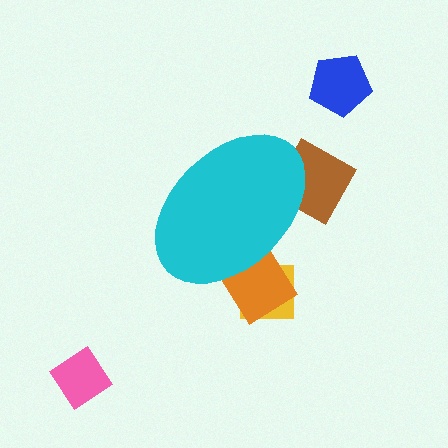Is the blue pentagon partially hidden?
No, the blue pentagon is fully visible.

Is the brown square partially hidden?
Yes, the brown square is partially hidden behind the cyan ellipse.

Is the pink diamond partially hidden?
No, the pink diamond is fully visible.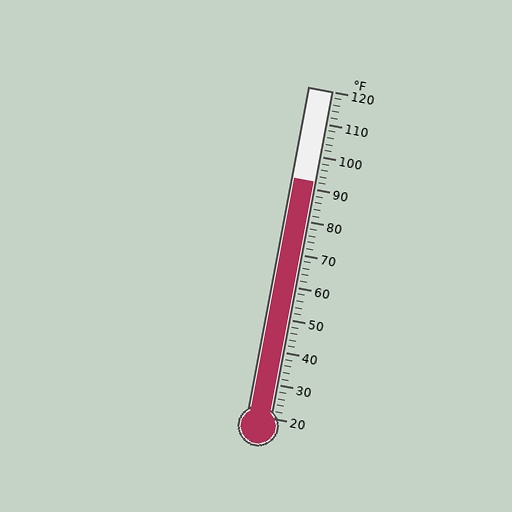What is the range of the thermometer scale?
The thermometer scale ranges from 20°F to 120°F.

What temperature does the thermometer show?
The thermometer shows approximately 92°F.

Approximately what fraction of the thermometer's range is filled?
The thermometer is filled to approximately 70% of its range.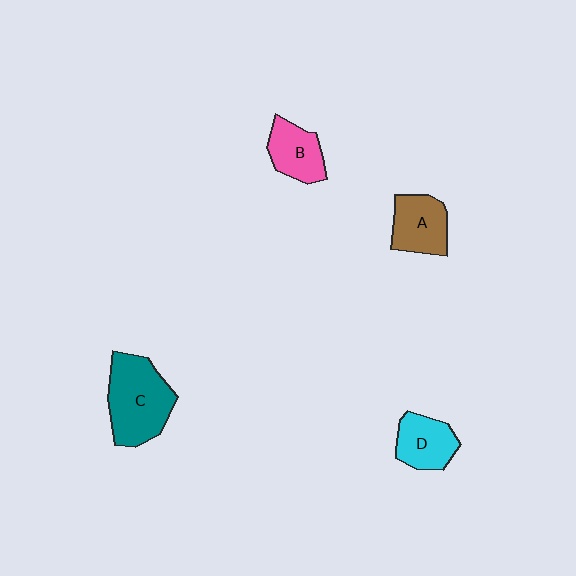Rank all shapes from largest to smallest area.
From largest to smallest: C (teal), A (brown), D (cyan), B (pink).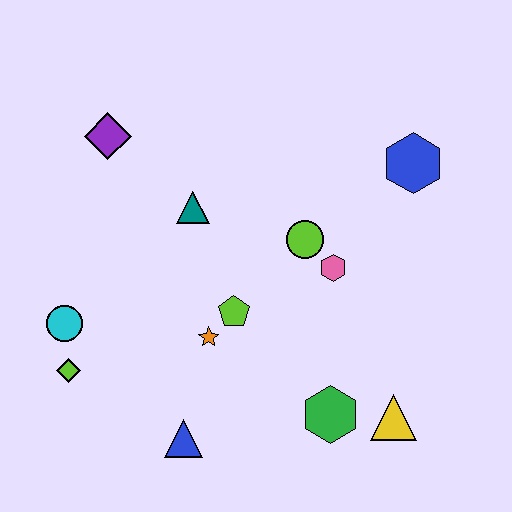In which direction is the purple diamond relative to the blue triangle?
The purple diamond is above the blue triangle.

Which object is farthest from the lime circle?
The lime diamond is farthest from the lime circle.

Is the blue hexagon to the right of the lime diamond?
Yes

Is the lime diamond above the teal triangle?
No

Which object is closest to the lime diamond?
The cyan circle is closest to the lime diamond.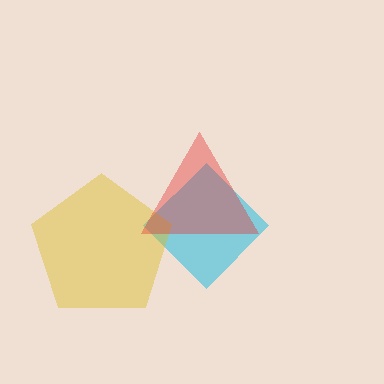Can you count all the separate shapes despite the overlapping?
Yes, there are 3 separate shapes.